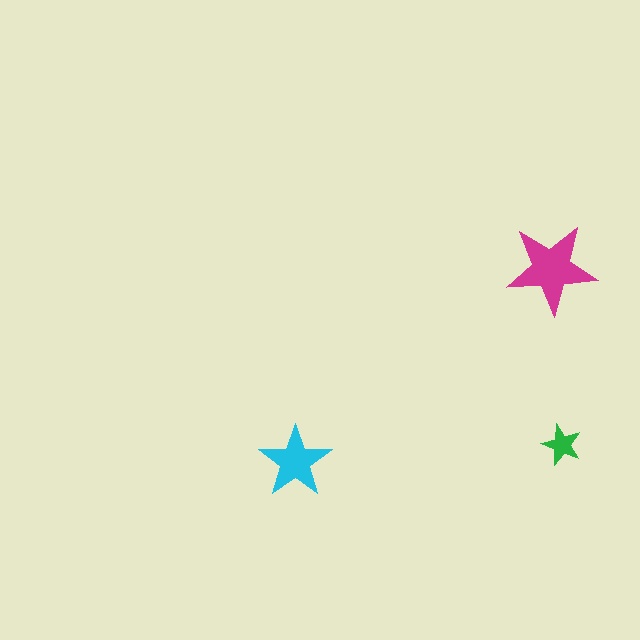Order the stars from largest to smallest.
the magenta one, the cyan one, the green one.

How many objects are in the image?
There are 3 objects in the image.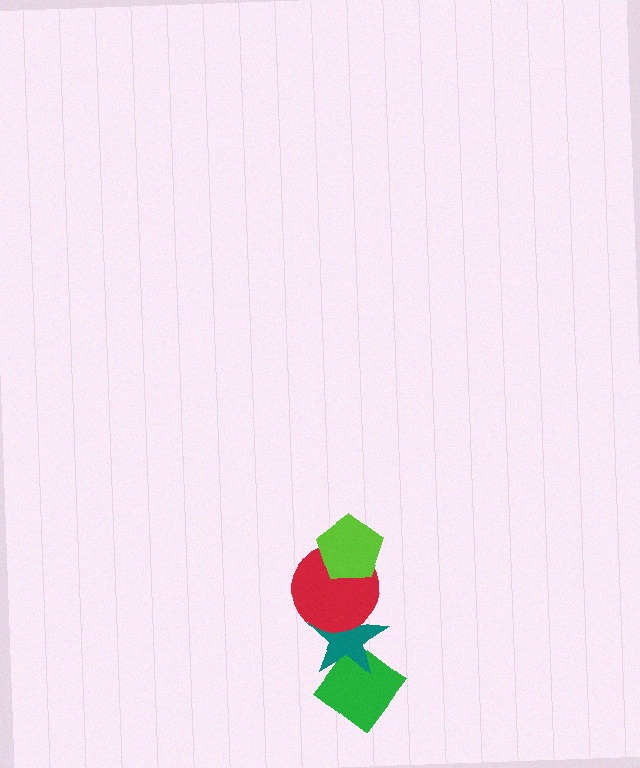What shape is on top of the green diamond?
The teal star is on top of the green diamond.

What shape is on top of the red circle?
The lime pentagon is on top of the red circle.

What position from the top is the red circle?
The red circle is 2nd from the top.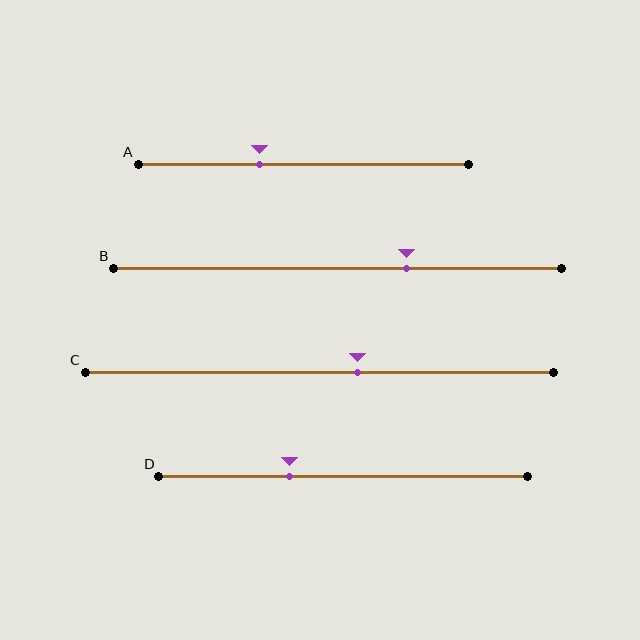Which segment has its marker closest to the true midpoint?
Segment C has its marker closest to the true midpoint.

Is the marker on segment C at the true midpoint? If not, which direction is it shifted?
No, the marker on segment C is shifted to the right by about 8% of the segment length.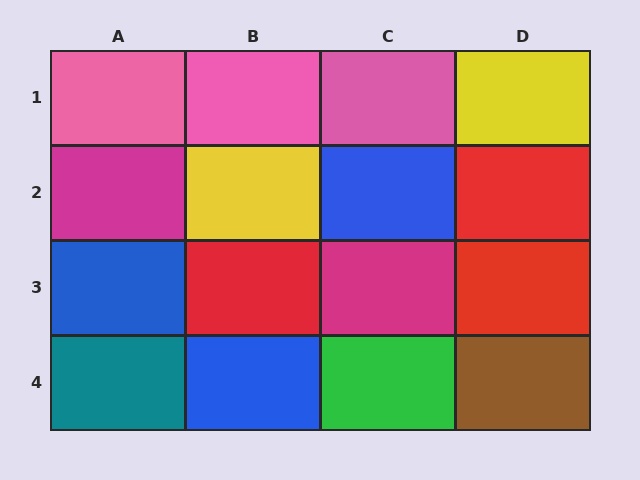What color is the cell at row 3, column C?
Magenta.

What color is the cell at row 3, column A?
Blue.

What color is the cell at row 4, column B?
Blue.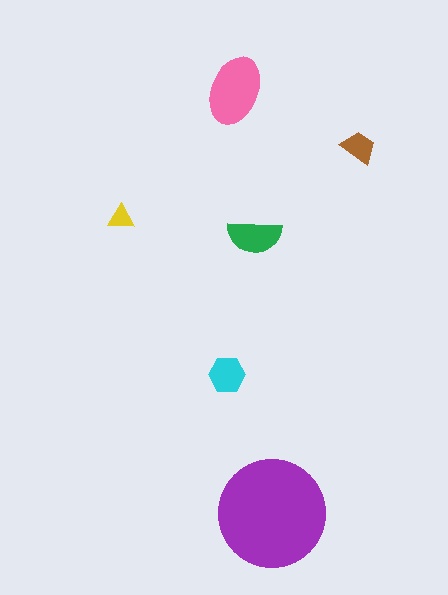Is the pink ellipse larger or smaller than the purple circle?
Smaller.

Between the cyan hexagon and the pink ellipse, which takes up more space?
The pink ellipse.